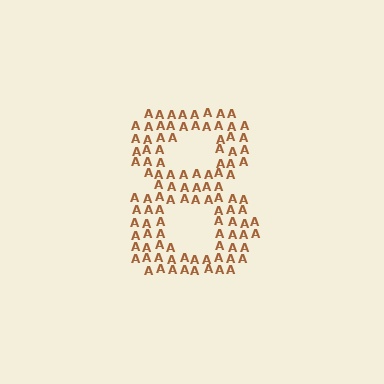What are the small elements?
The small elements are letter A's.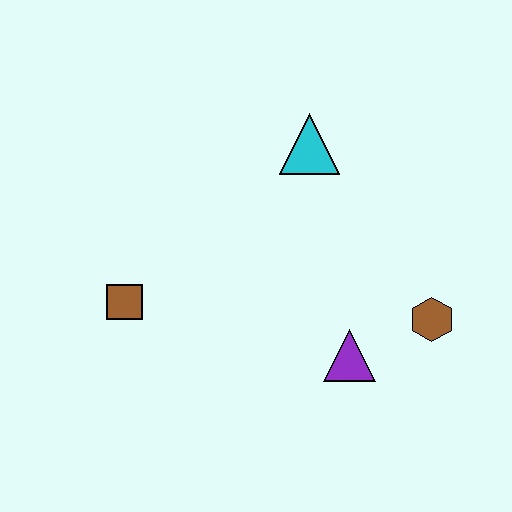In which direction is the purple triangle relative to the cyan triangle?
The purple triangle is below the cyan triangle.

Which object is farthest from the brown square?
The brown hexagon is farthest from the brown square.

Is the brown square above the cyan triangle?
No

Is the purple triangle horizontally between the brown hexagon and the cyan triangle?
Yes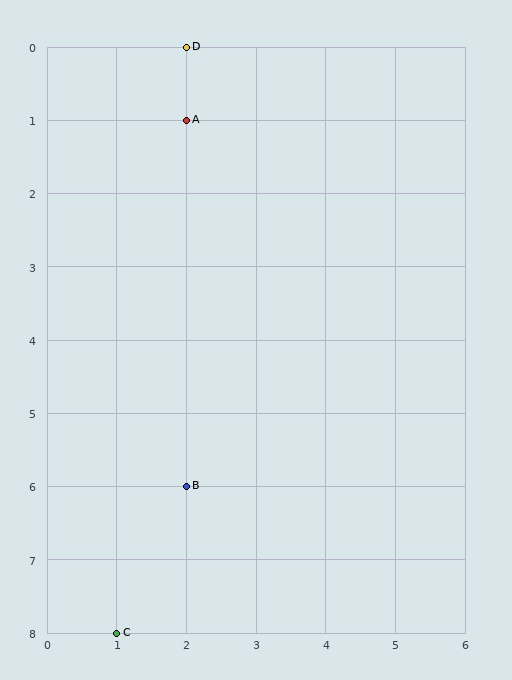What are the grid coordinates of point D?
Point D is at grid coordinates (2, 0).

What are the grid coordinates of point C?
Point C is at grid coordinates (1, 8).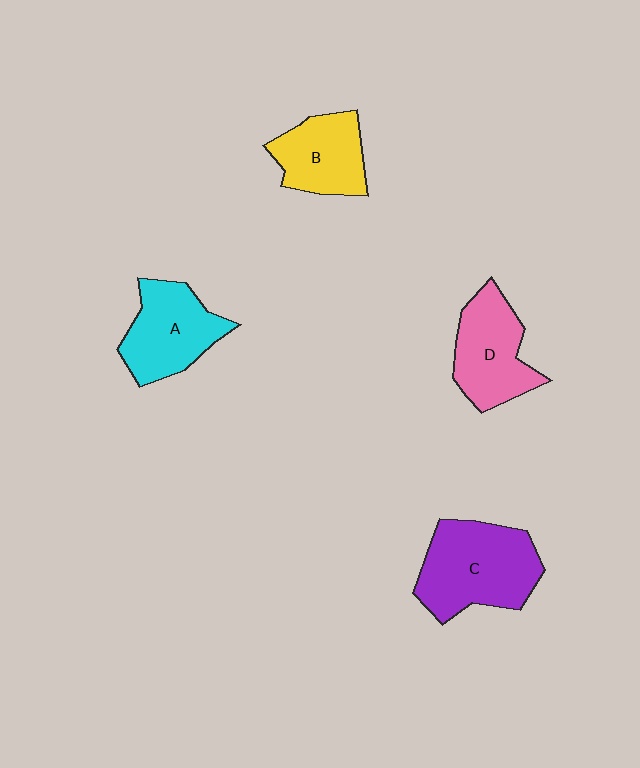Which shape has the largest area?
Shape C (purple).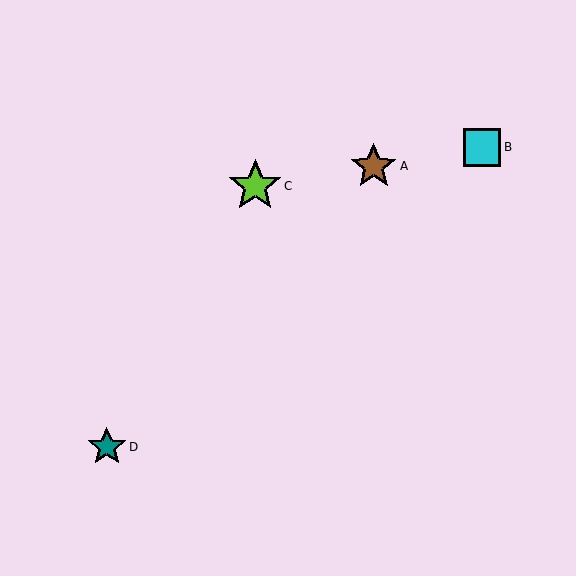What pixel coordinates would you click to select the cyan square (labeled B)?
Click at (482, 147) to select the cyan square B.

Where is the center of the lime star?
The center of the lime star is at (255, 186).